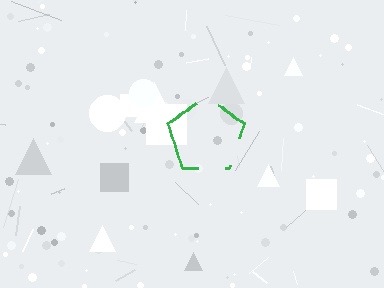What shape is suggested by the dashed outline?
The dashed outline suggests a pentagon.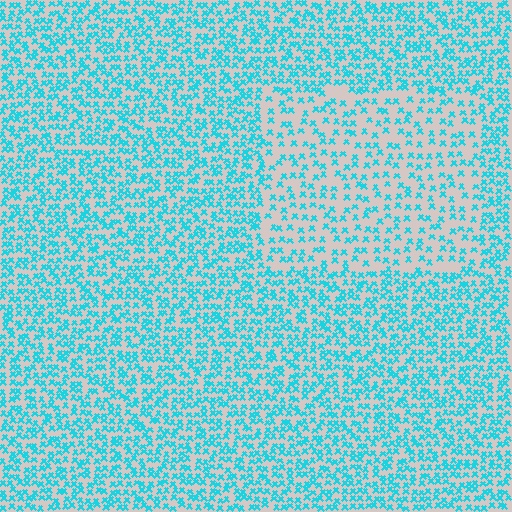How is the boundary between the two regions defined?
The boundary is defined by a change in element density (approximately 1.9x ratio). All elements are the same color, size, and shape.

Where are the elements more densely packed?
The elements are more densely packed outside the rectangle boundary.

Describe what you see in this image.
The image contains small cyan elements arranged at two different densities. A rectangle-shaped region is visible where the elements are less densely packed than the surrounding area.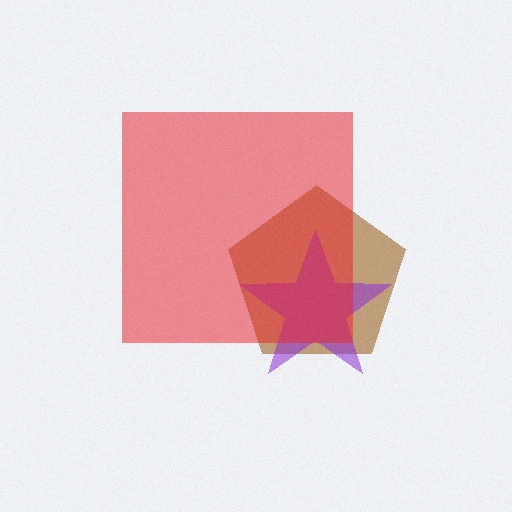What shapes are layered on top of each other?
The layered shapes are: a brown pentagon, a purple star, a red square.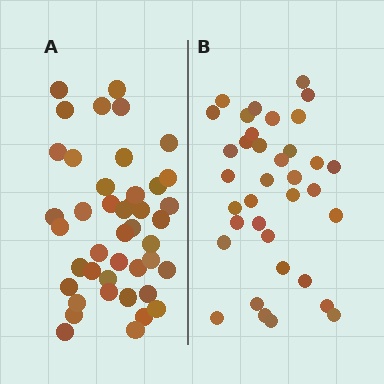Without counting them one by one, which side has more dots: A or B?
Region A (the left region) has more dots.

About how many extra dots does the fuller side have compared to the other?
Region A has roughly 8 or so more dots than region B.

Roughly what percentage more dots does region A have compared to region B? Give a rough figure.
About 20% more.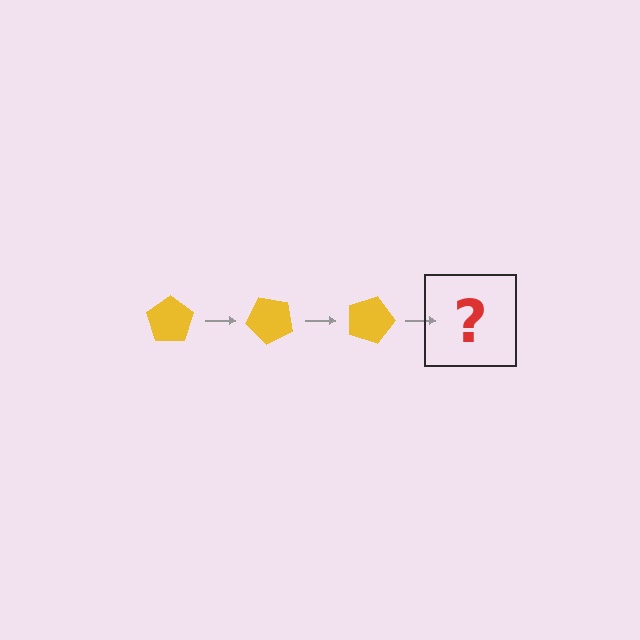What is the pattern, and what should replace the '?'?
The pattern is that the pentagon rotates 45 degrees each step. The '?' should be a yellow pentagon rotated 135 degrees.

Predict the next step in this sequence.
The next step is a yellow pentagon rotated 135 degrees.